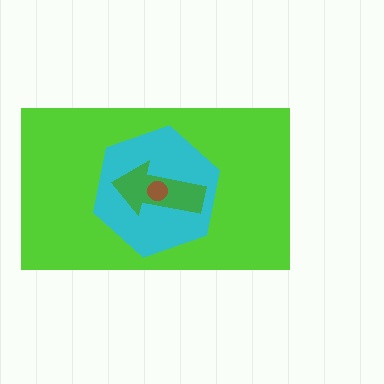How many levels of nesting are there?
4.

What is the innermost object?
The brown circle.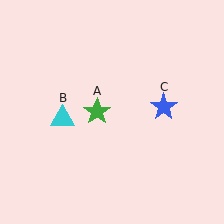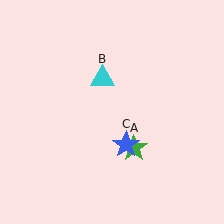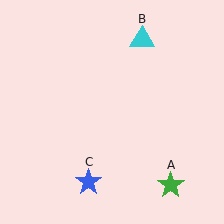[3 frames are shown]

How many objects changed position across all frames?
3 objects changed position: green star (object A), cyan triangle (object B), blue star (object C).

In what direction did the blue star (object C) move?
The blue star (object C) moved down and to the left.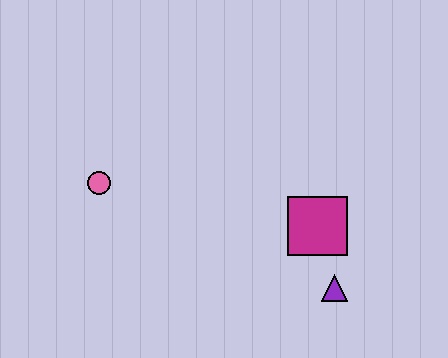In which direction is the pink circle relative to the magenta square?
The pink circle is to the left of the magenta square.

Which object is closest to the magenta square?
The purple triangle is closest to the magenta square.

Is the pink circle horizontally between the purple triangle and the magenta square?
No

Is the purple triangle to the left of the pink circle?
No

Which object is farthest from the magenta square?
The pink circle is farthest from the magenta square.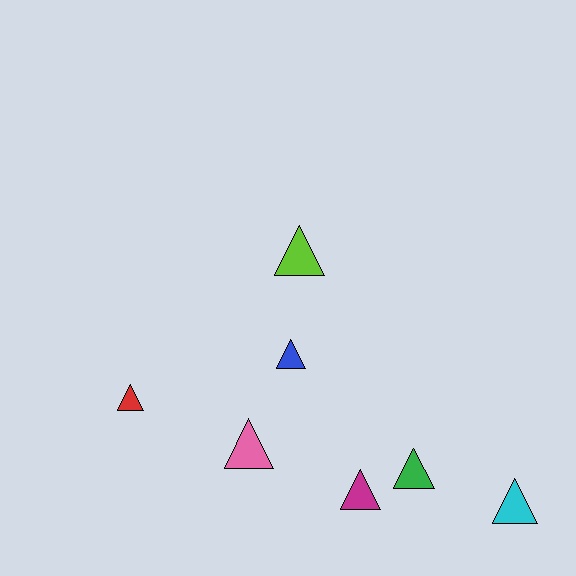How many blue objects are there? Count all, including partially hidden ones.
There is 1 blue object.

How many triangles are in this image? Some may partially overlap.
There are 7 triangles.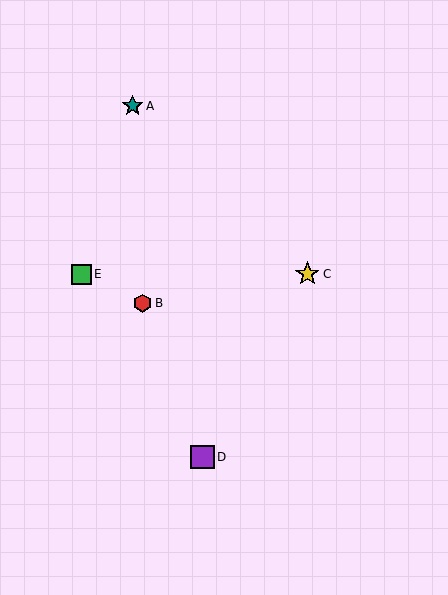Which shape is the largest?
The yellow star (labeled C) is the largest.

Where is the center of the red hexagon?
The center of the red hexagon is at (143, 303).